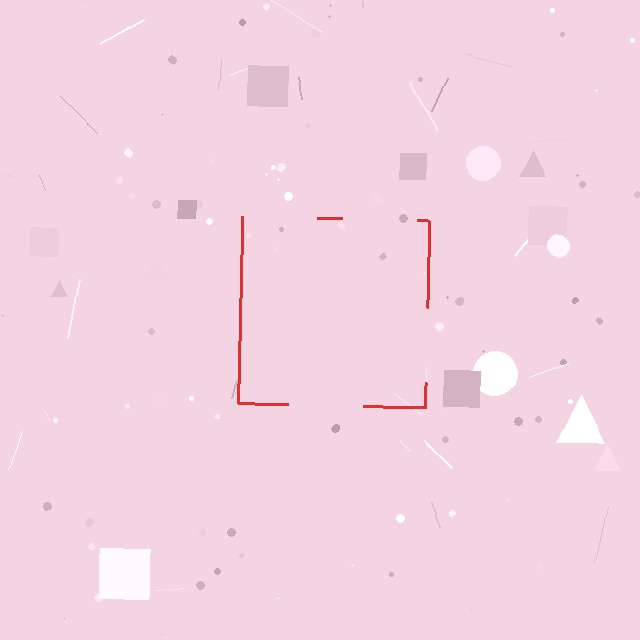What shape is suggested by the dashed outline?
The dashed outline suggests a square.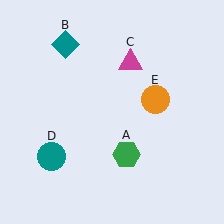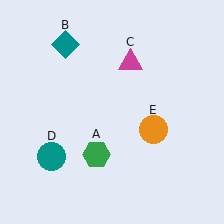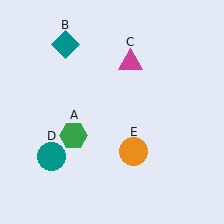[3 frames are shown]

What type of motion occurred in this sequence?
The green hexagon (object A), orange circle (object E) rotated clockwise around the center of the scene.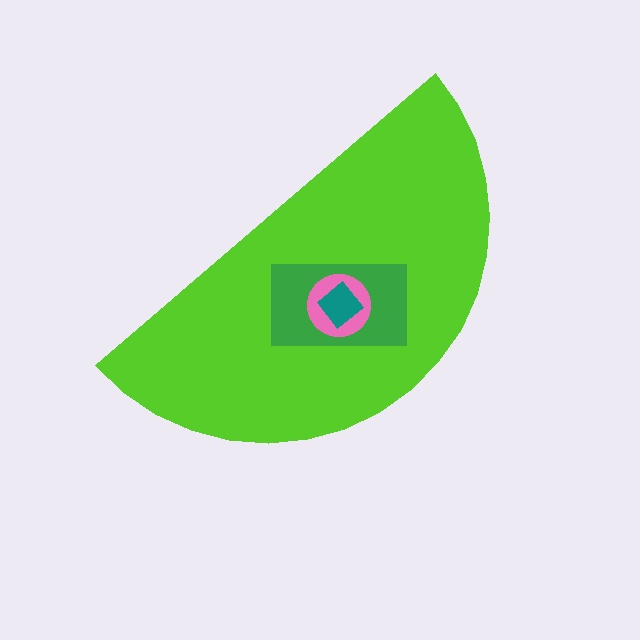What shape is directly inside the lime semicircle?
The green rectangle.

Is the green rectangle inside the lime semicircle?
Yes.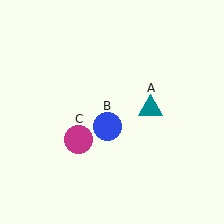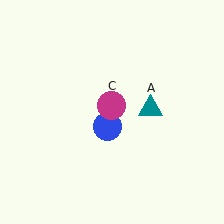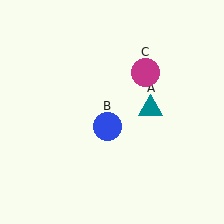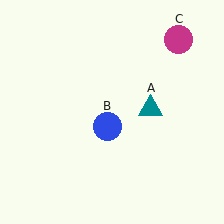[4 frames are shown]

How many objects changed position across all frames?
1 object changed position: magenta circle (object C).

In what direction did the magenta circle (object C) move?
The magenta circle (object C) moved up and to the right.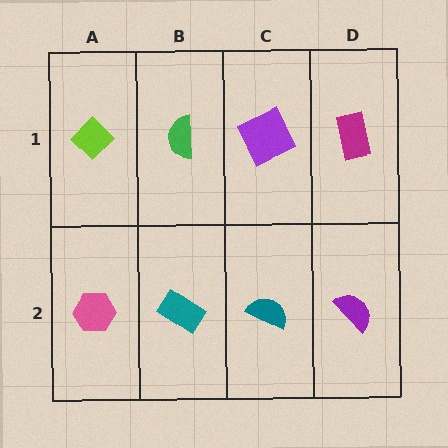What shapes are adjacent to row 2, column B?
A green semicircle (row 1, column B), a pink hexagon (row 2, column A), a teal semicircle (row 2, column C).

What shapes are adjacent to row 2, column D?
A magenta rectangle (row 1, column D), a teal semicircle (row 2, column C).